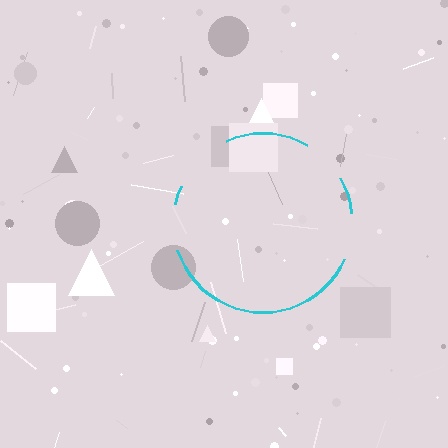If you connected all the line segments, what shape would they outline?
They would outline a circle.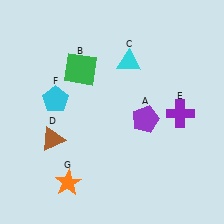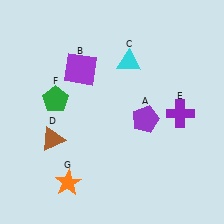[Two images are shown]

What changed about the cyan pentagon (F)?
In Image 1, F is cyan. In Image 2, it changed to green.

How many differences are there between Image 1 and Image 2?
There are 2 differences between the two images.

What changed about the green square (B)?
In Image 1, B is green. In Image 2, it changed to purple.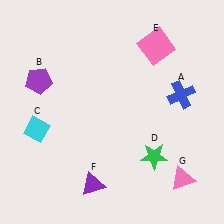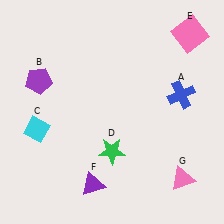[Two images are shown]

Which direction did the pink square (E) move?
The pink square (E) moved right.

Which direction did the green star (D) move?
The green star (D) moved left.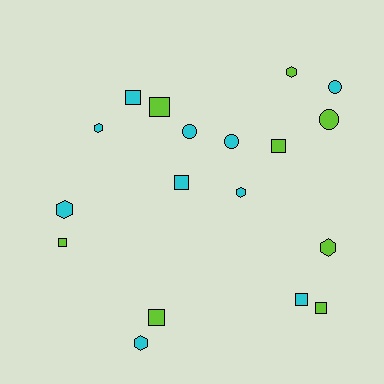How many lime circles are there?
There is 1 lime circle.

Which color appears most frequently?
Cyan, with 10 objects.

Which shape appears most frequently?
Square, with 8 objects.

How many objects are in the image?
There are 18 objects.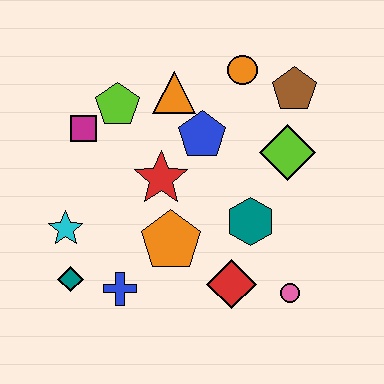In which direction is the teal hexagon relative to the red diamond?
The teal hexagon is above the red diamond.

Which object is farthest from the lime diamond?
The teal diamond is farthest from the lime diamond.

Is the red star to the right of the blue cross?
Yes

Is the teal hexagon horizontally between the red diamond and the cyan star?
No